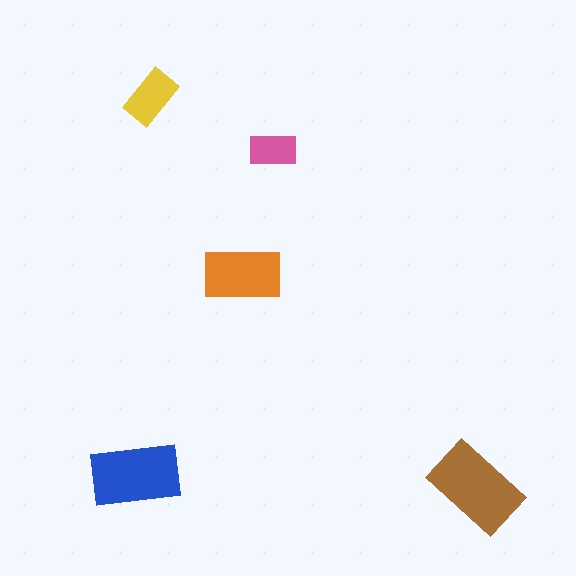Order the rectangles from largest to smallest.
the brown one, the blue one, the orange one, the yellow one, the pink one.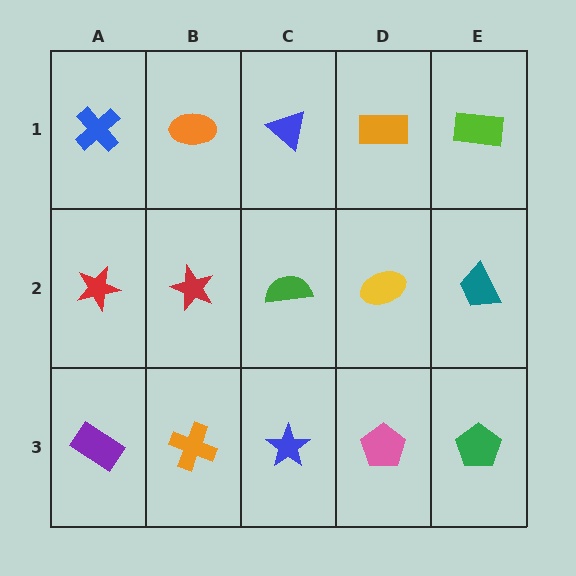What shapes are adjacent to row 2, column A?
A blue cross (row 1, column A), a purple rectangle (row 3, column A), a red star (row 2, column B).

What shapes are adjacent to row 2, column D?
An orange rectangle (row 1, column D), a pink pentagon (row 3, column D), a green semicircle (row 2, column C), a teal trapezoid (row 2, column E).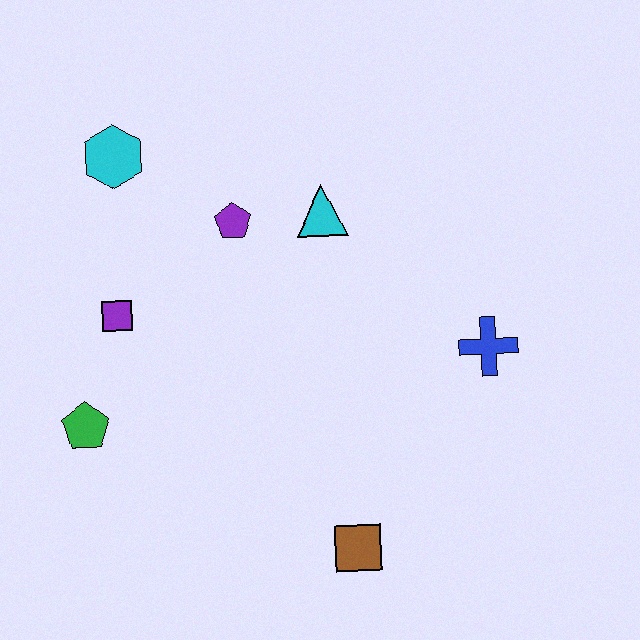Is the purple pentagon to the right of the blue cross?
No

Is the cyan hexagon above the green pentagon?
Yes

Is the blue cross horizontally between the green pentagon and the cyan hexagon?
No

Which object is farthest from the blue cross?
The cyan hexagon is farthest from the blue cross.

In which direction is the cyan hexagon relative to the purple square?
The cyan hexagon is above the purple square.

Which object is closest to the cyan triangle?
The purple pentagon is closest to the cyan triangle.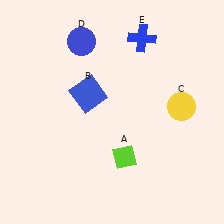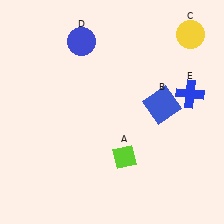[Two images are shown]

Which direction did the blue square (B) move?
The blue square (B) moved right.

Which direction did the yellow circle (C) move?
The yellow circle (C) moved up.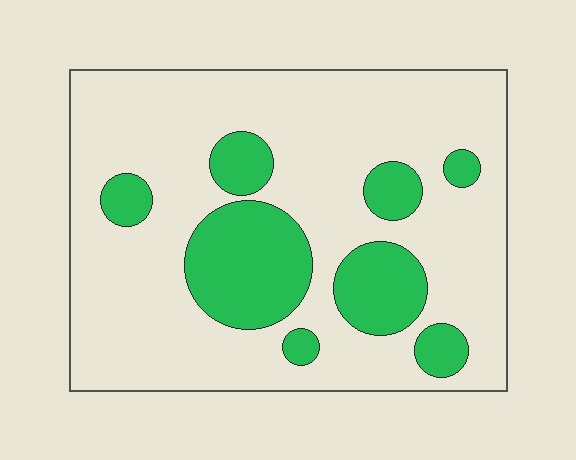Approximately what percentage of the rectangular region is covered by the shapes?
Approximately 25%.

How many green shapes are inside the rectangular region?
8.